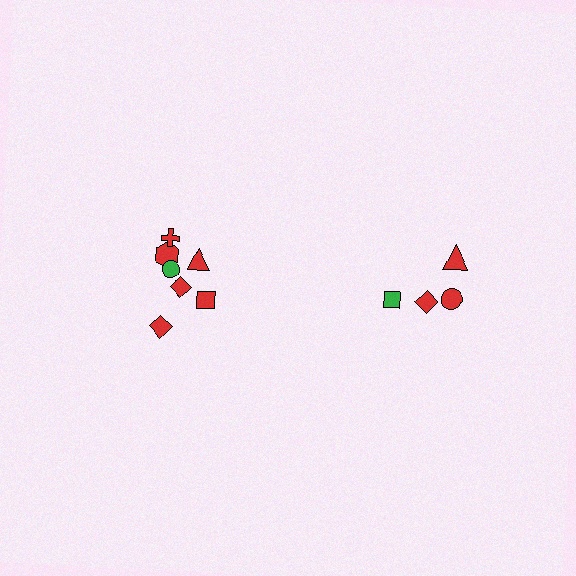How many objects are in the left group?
There are 7 objects.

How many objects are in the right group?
There are 4 objects.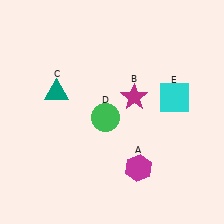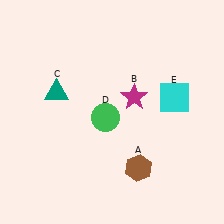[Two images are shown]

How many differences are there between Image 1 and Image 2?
There is 1 difference between the two images.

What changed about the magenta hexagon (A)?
In Image 1, A is magenta. In Image 2, it changed to brown.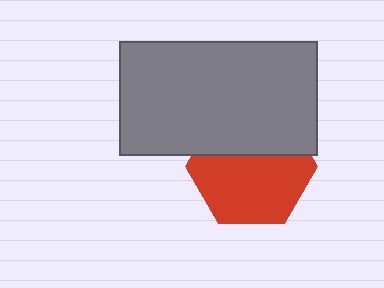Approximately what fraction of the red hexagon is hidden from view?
Roughly 38% of the red hexagon is hidden behind the gray rectangle.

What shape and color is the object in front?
The object in front is a gray rectangle.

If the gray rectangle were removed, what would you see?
You would see the complete red hexagon.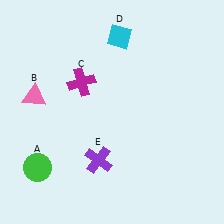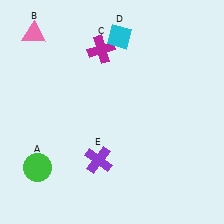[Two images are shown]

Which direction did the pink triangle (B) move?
The pink triangle (B) moved up.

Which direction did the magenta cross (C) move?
The magenta cross (C) moved up.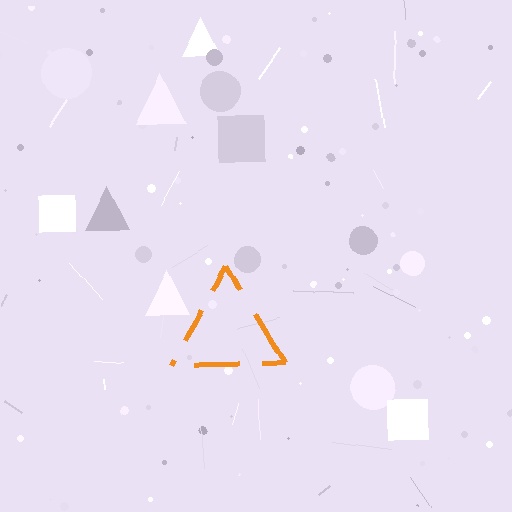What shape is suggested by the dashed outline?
The dashed outline suggests a triangle.